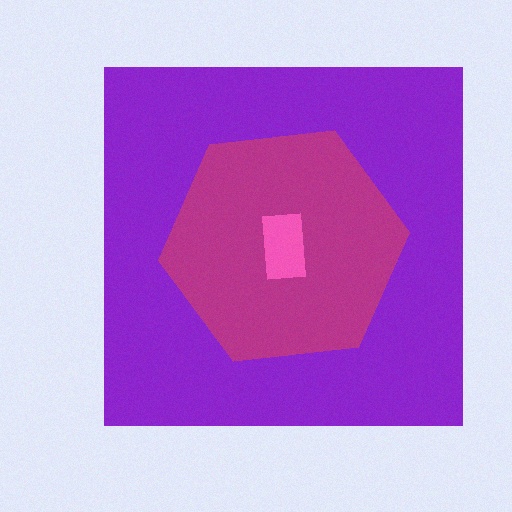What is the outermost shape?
The purple square.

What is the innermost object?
The pink rectangle.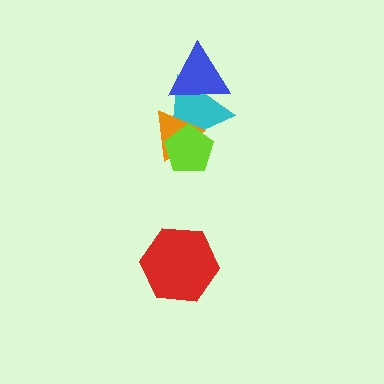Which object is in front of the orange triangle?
The lime pentagon is in front of the orange triangle.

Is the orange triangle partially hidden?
Yes, it is partially covered by another shape.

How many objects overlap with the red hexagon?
0 objects overlap with the red hexagon.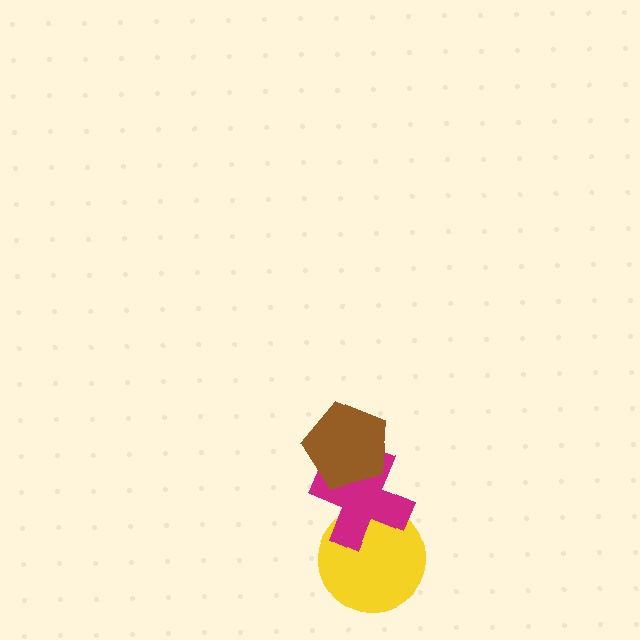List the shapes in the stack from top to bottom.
From top to bottom: the brown pentagon, the magenta cross, the yellow circle.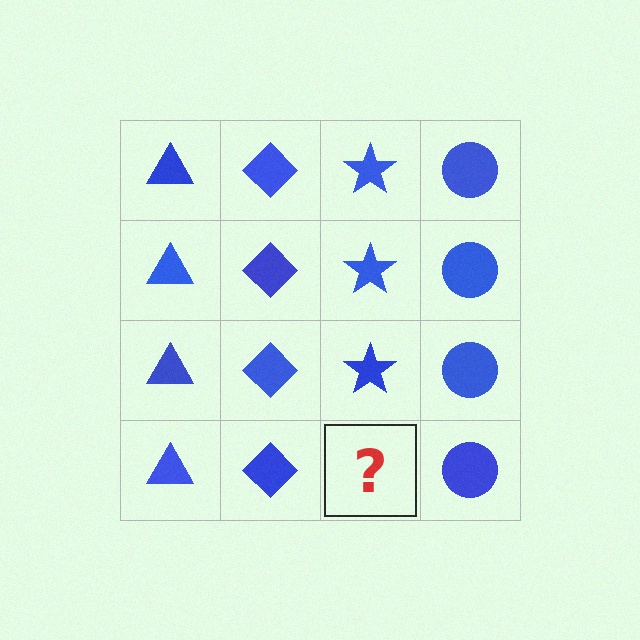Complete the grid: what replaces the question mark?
The question mark should be replaced with a blue star.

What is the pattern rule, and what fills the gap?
The rule is that each column has a consistent shape. The gap should be filled with a blue star.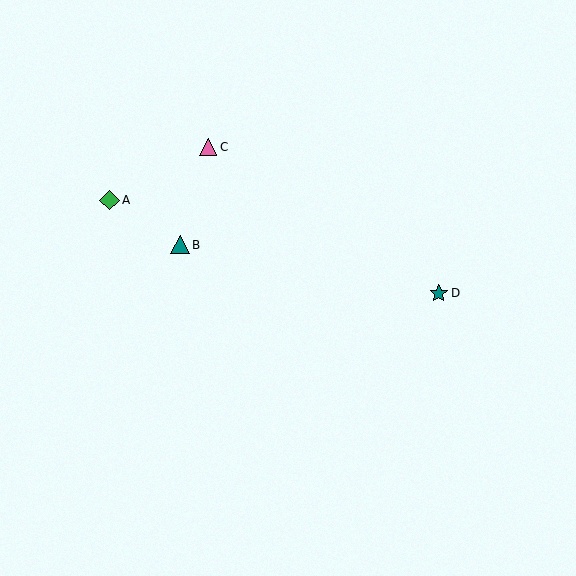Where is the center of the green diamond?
The center of the green diamond is at (110, 200).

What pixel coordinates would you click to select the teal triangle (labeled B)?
Click at (180, 245) to select the teal triangle B.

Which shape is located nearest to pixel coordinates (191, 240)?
The teal triangle (labeled B) at (180, 245) is nearest to that location.